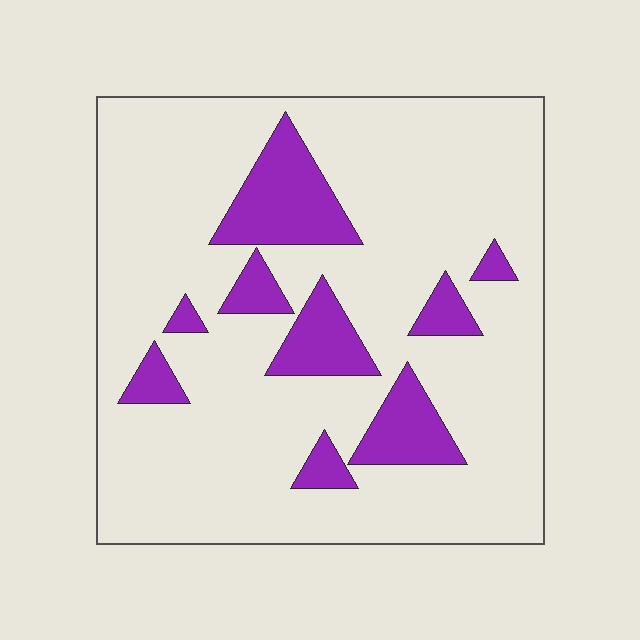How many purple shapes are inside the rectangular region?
9.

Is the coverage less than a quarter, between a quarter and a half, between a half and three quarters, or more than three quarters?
Less than a quarter.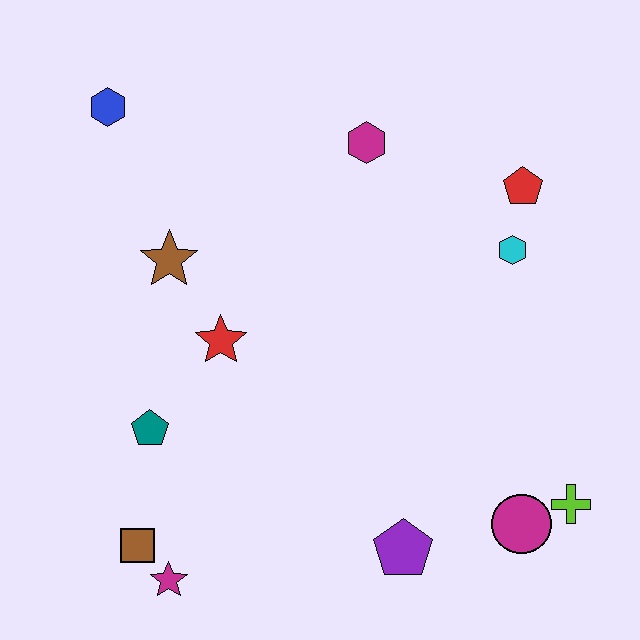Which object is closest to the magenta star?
The brown square is closest to the magenta star.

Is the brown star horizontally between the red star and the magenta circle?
No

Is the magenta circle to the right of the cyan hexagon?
Yes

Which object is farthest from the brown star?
The lime cross is farthest from the brown star.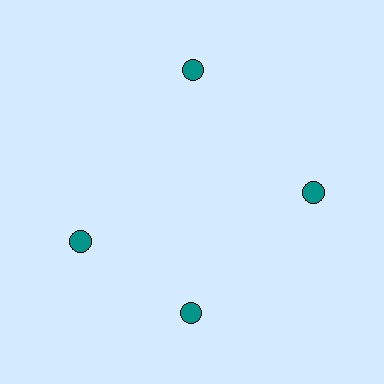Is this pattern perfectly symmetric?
No. The 4 teal circles are arranged in a ring, but one element near the 9 o'clock position is rotated out of alignment along the ring, breaking the 4-fold rotational symmetry.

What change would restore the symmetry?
The symmetry would be restored by rotating it back into even spacing with its neighbors so that all 4 circles sit at equal angles and equal distance from the center.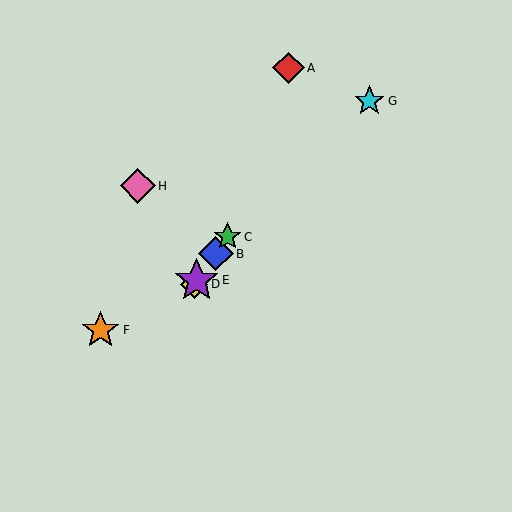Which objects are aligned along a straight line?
Objects B, C, D, E are aligned along a straight line.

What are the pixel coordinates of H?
Object H is at (138, 186).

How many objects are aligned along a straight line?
4 objects (B, C, D, E) are aligned along a straight line.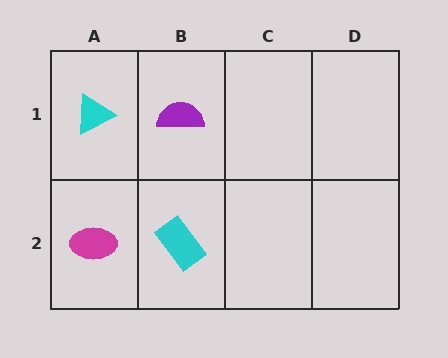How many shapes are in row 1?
2 shapes.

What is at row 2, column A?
A magenta ellipse.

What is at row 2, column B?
A cyan rectangle.